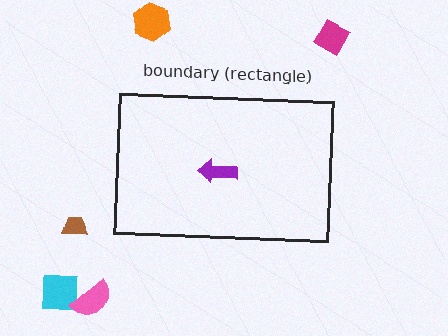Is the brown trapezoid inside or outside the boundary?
Outside.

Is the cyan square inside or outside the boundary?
Outside.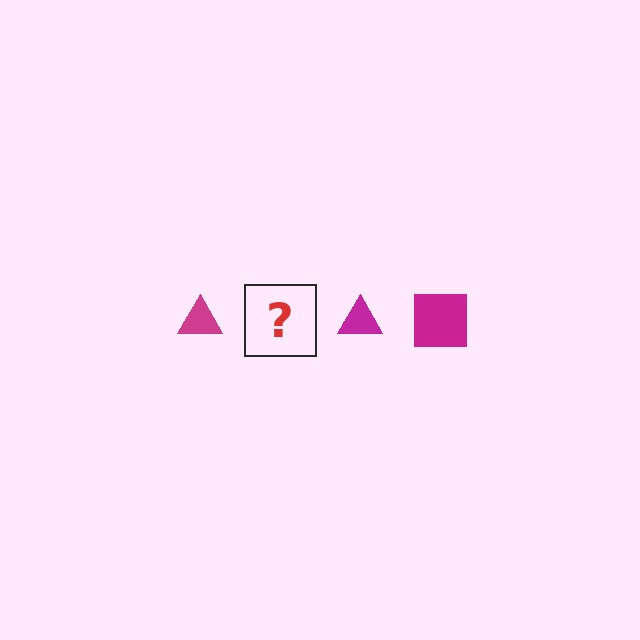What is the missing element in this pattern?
The missing element is a magenta square.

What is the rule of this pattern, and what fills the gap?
The rule is that the pattern cycles through triangle, square shapes in magenta. The gap should be filled with a magenta square.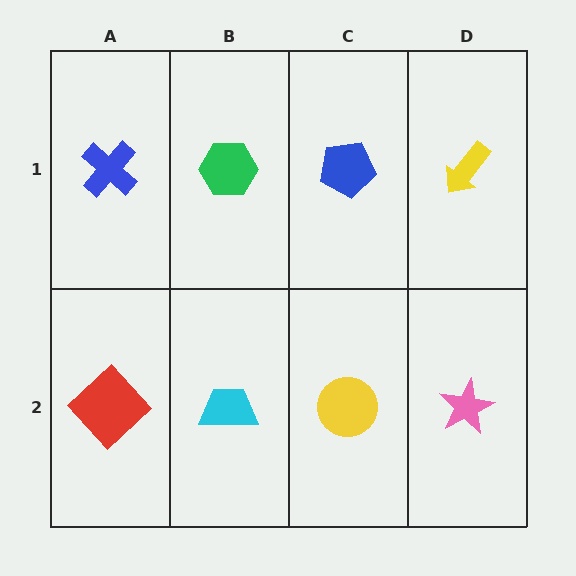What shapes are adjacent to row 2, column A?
A blue cross (row 1, column A), a cyan trapezoid (row 2, column B).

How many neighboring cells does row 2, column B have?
3.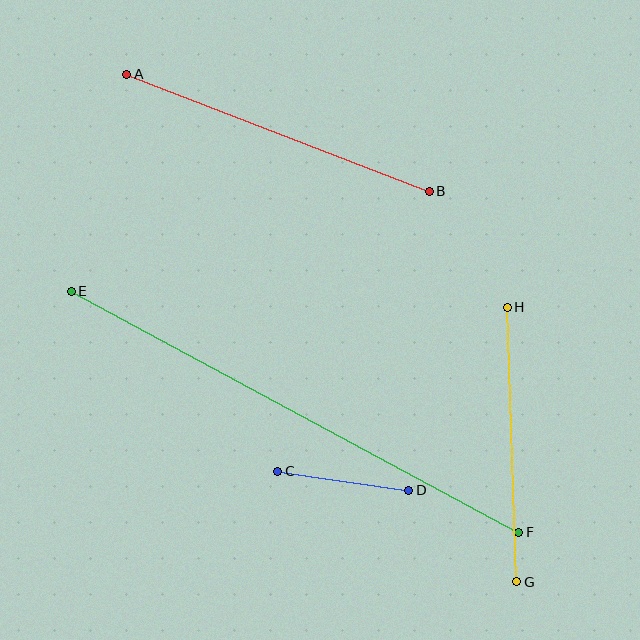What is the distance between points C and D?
The distance is approximately 132 pixels.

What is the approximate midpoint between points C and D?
The midpoint is at approximately (343, 481) pixels.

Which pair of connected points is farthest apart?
Points E and F are farthest apart.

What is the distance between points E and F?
The distance is approximately 508 pixels.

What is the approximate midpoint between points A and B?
The midpoint is at approximately (278, 133) pixels.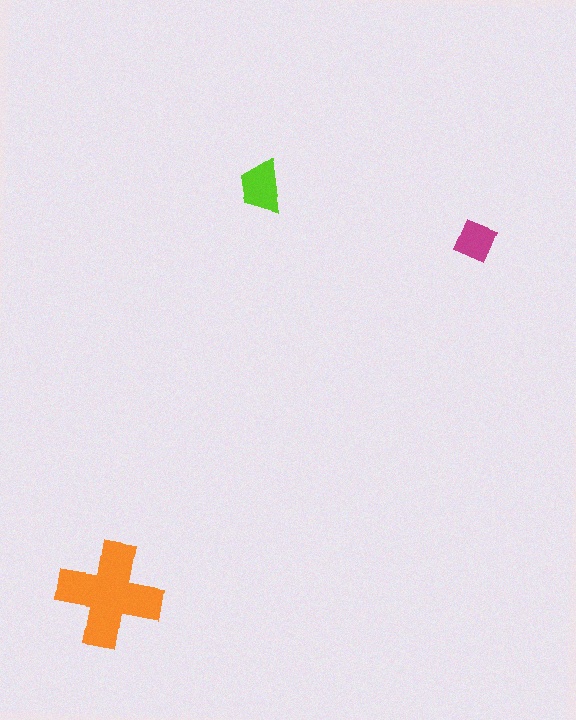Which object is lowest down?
The orange cross is bottommost.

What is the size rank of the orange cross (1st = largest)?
1st.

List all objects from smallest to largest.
The magenta square, the lime trapezoid, the orange cross.